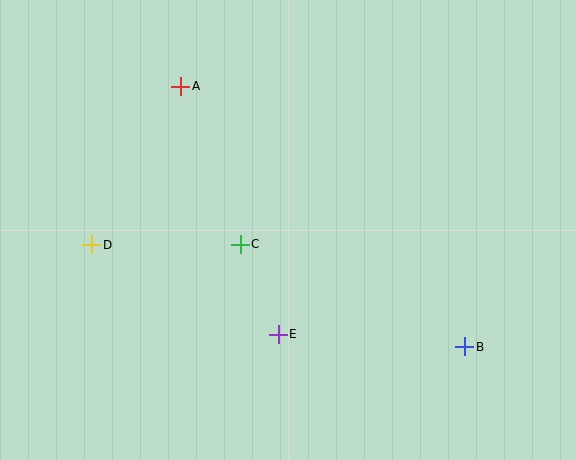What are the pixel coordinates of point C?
Point C is at (240, 244).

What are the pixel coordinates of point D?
Point D is at (92, 245).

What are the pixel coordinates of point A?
Point A is at (181, 86).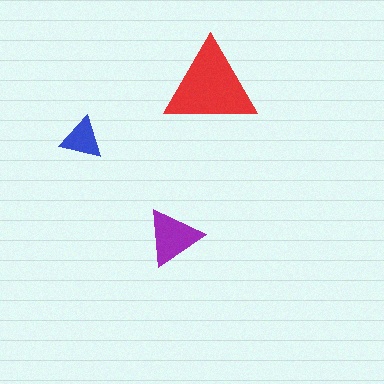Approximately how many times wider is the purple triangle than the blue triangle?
About 1.5 times wider.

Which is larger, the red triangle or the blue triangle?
The red one.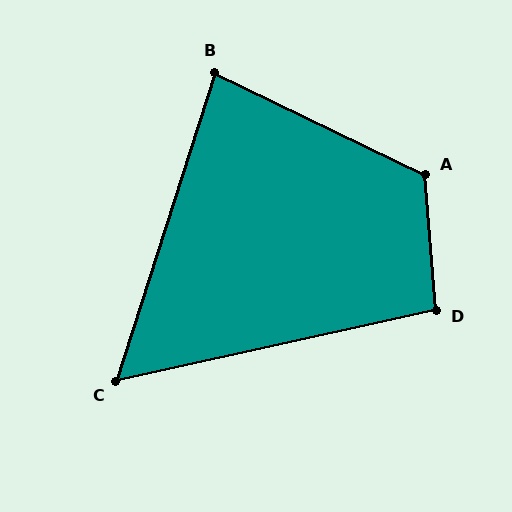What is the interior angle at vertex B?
Approximately 82 degrees (acute).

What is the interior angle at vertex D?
Approximately 98 degrees (obtuse).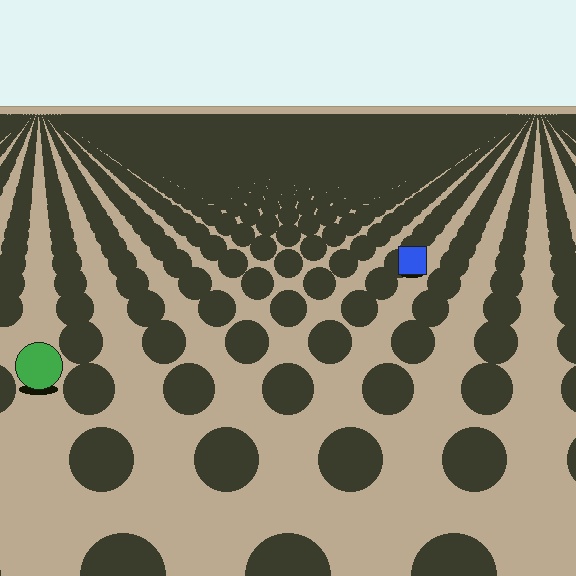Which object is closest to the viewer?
The green circle is closest. The texture marks near it are larger and more spread out.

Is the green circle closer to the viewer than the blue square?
Yes. The green circle is closer — you can tell from the texture gradient: the ground texture is coarser near it.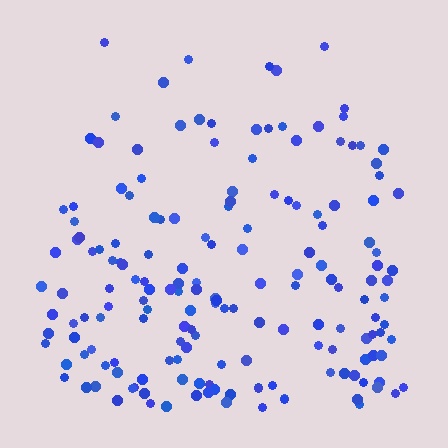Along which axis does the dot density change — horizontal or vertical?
Vertical.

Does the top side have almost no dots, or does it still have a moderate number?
Still a moderate number, just noticeably fewer than the bottom.